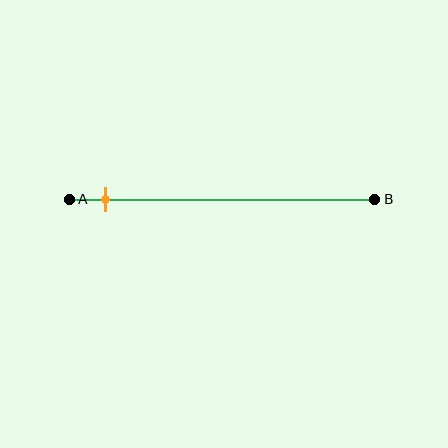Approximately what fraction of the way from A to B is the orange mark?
The orange mark is approximately 10% of the way from A to B.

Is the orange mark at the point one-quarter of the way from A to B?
No, the mark is at about 10% from A, not at the 25% one-quarter point.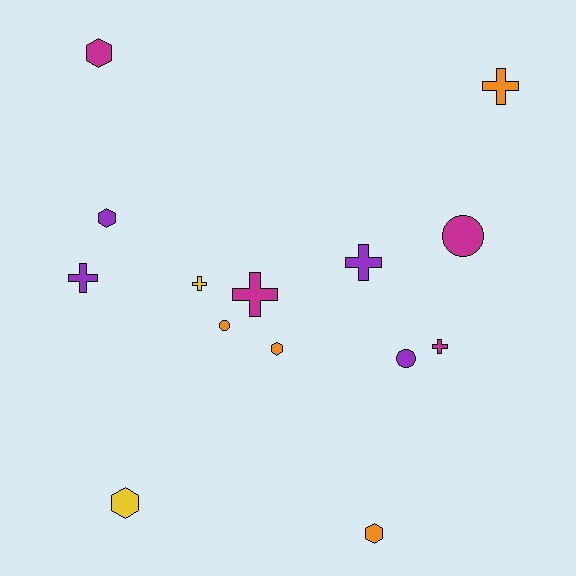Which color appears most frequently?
Orange, with 4 objects.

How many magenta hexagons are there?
There is 1 magenta hexagon.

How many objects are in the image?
There are 14 objects.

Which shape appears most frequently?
Cross, with 6 objects.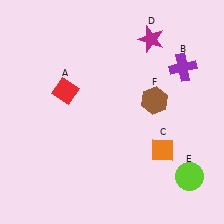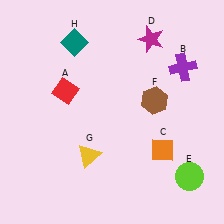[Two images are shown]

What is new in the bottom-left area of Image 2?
A yellow triangle (G) was added in the bottom-left area of Image 2.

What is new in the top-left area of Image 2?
A teal diamond (H) was added in the top-left area of Image 2.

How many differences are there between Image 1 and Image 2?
There are 2 differences between the two images.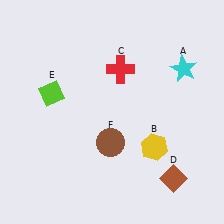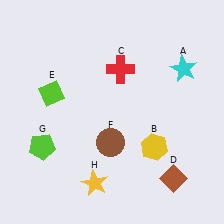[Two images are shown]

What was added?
A lime pentagon (G), a yellow star (H) were added in Image 2.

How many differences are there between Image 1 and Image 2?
There are 2 differences between the two images.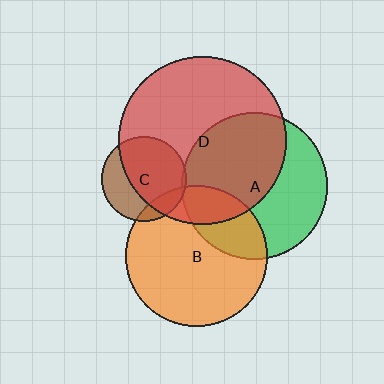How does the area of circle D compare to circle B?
Approximately 1.4 times.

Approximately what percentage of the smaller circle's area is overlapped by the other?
Approximately 5%.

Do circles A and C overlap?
Yes.